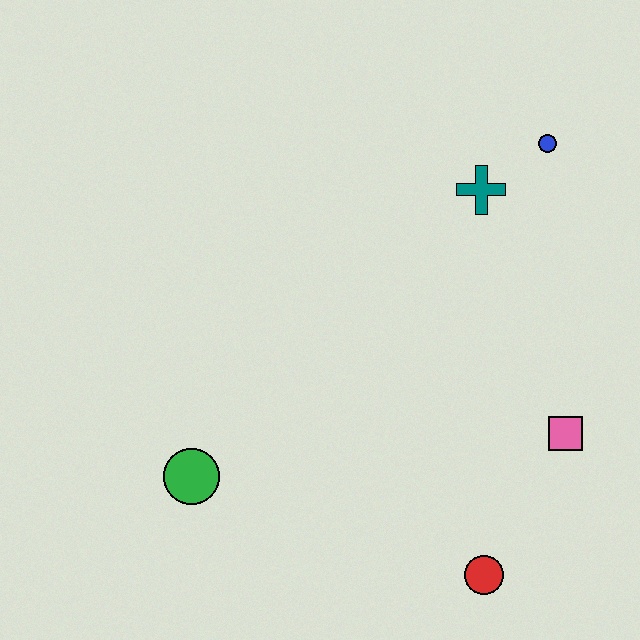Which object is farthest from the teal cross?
The green circle is farthest from the teal cross.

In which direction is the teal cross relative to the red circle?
The teal cross is above the red circle.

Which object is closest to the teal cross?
The blue circle is closest to the teal cross.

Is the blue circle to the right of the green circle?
Yes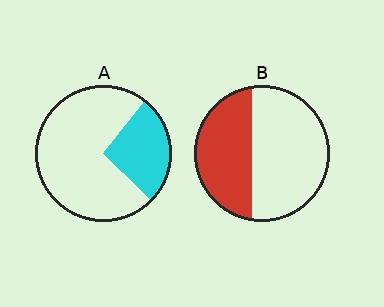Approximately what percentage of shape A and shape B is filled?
A is approximately 25% and B is approximately 40%.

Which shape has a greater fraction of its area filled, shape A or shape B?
Shape B.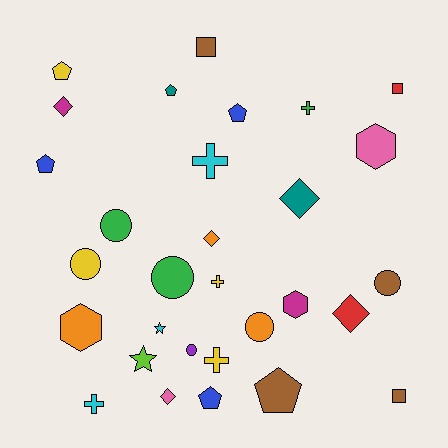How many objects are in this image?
There are 30 objects.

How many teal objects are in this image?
There are 2 teal objects.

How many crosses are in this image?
There are 5 crosses.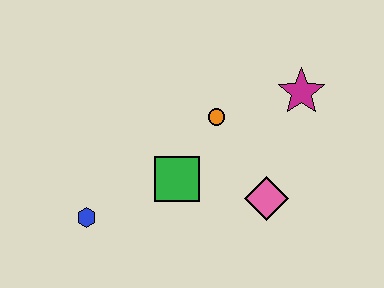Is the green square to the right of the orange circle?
No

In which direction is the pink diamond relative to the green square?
The pink diamond is to the right of the green square.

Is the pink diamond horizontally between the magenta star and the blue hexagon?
Yes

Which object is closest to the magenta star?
The orange circle is closest to the magenta star.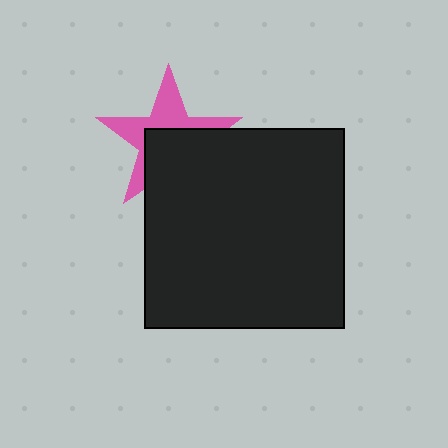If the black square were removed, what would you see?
You would see the complete pink star.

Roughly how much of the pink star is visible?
About half of it is visible (roughly 48%).